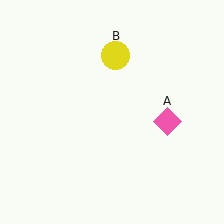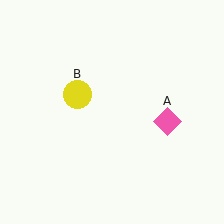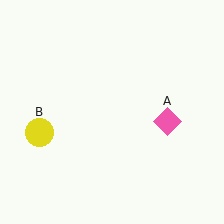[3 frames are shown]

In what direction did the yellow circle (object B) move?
The yellow circle (object B) moved down and to the left.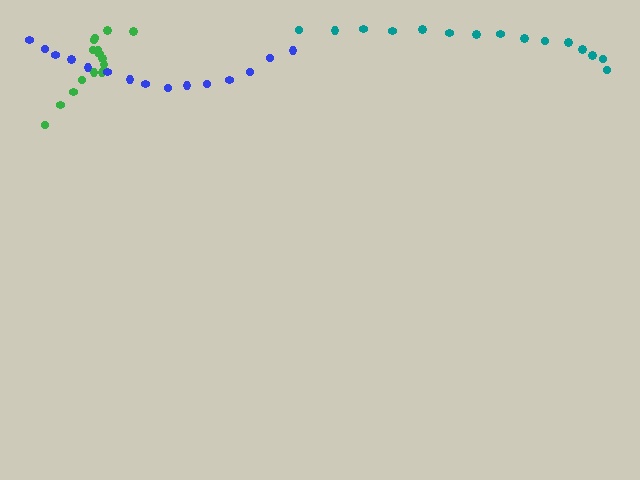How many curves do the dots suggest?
There are 3 distinct paths.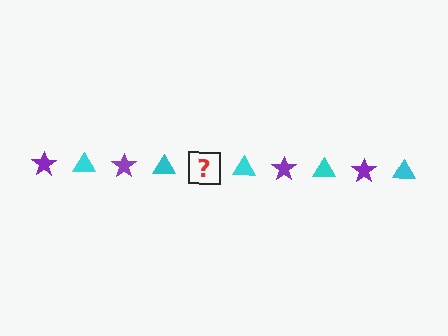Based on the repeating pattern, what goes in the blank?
The blank should be a purple star.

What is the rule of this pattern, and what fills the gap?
The rule is that the pattern alternates between purple star and cyan triangle. The gap should be filled with a purple star.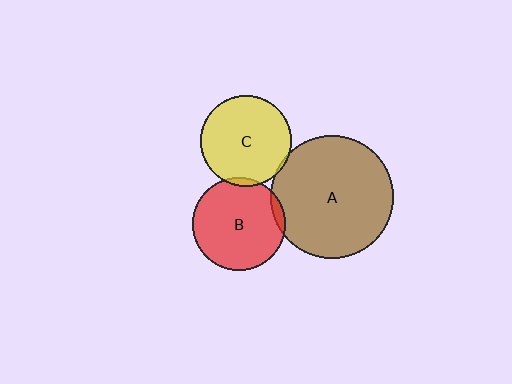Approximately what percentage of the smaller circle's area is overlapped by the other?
Approximately 5%.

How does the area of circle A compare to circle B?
Approximately 1.8 times.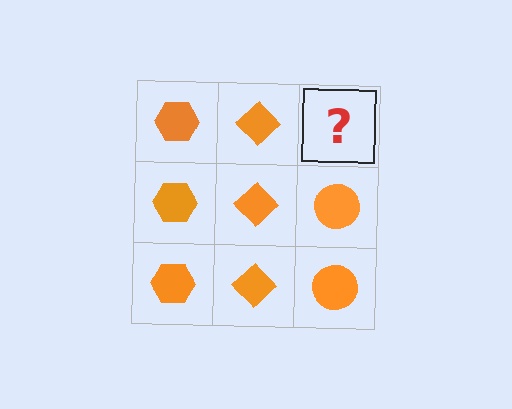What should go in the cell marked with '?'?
The missing cell should contain an orange circle.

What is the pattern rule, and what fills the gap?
The rule is that each column has a consistent shape. The gap should be filled with an orange circle.